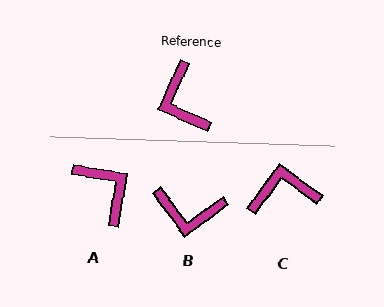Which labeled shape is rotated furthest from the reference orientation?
A, about 165 degrees away.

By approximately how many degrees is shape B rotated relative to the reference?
Approximately 61 degrees counter-clockwise.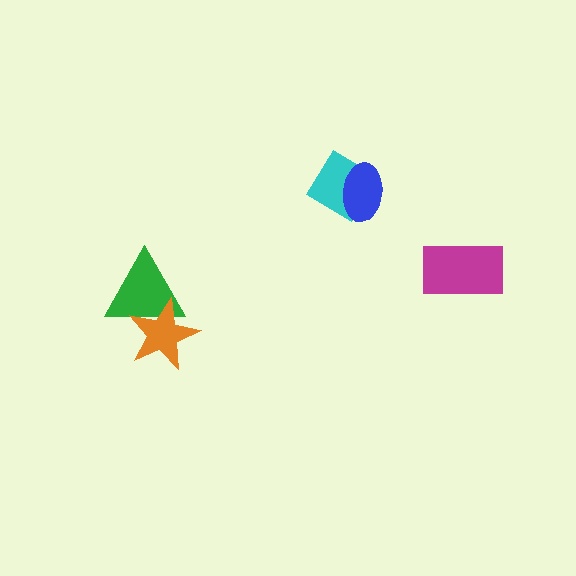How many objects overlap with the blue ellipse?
1 object overlaps with the blue ellipse.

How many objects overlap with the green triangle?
1 object overlaps with the green triangle.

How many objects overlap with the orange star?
1 object overlaps with the orange star.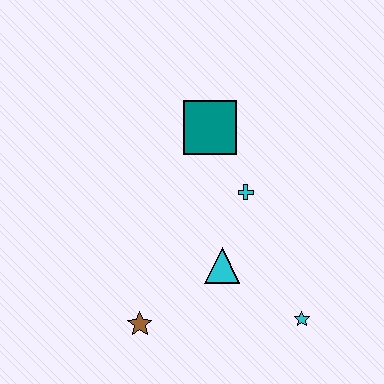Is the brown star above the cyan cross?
No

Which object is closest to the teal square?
The cyan cross is closest to the teal square.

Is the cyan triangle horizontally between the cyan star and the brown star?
Yes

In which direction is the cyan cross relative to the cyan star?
The cyan cross is above the cyan star.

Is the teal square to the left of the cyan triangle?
Yes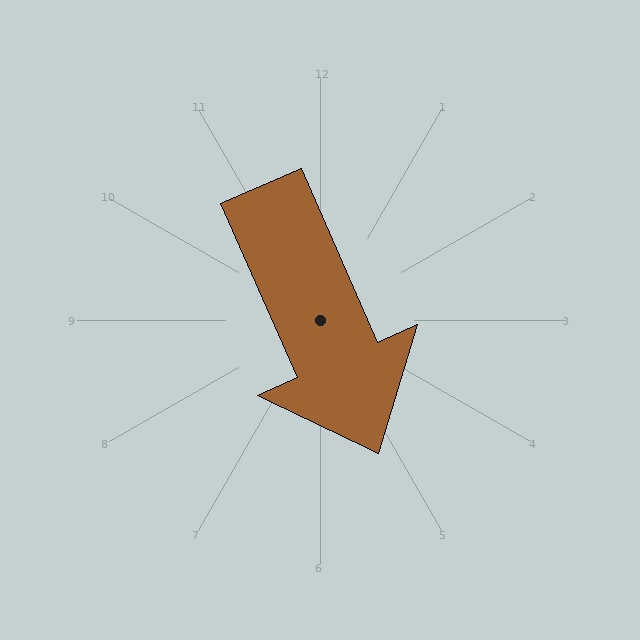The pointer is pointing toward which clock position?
Roughly 5 o'clock.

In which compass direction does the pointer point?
Southeast.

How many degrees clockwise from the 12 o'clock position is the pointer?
Approximately 156 degrees.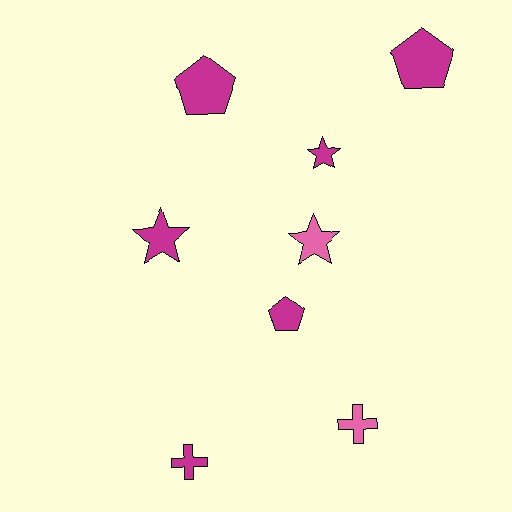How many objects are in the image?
There are 8 objects.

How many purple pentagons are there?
There are no purple pentagons.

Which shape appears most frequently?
Star, with 3 objects.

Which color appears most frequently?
Magenta, with 6 objects.